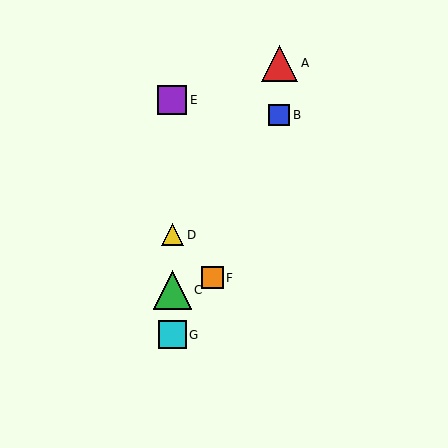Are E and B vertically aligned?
No, E is at x≈172 and B is at x≈279.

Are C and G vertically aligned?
Yes, both are at x≈172.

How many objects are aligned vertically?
4 objects (C, D, E, G) are aligned vertically.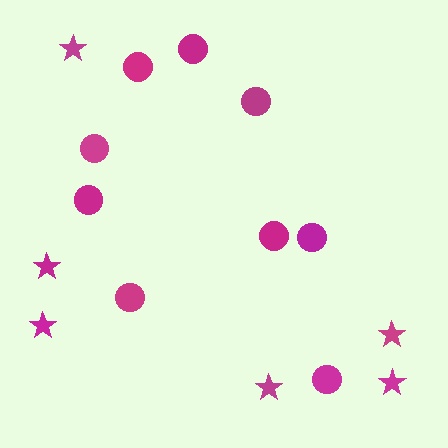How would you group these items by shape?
There are 2 groups: one group of stars (6) and one group of circles (9).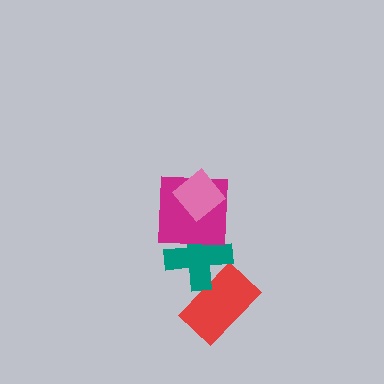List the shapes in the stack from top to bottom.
From top to bottom: the pink diamond, the magenta square, the teal cross, the red rectangle.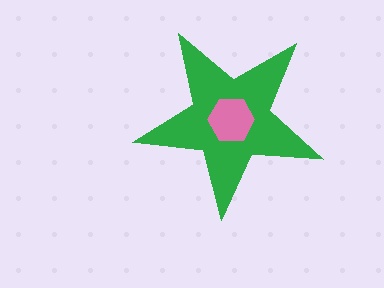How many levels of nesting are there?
2.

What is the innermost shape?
The pink hexagon.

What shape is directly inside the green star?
The pink hexagon.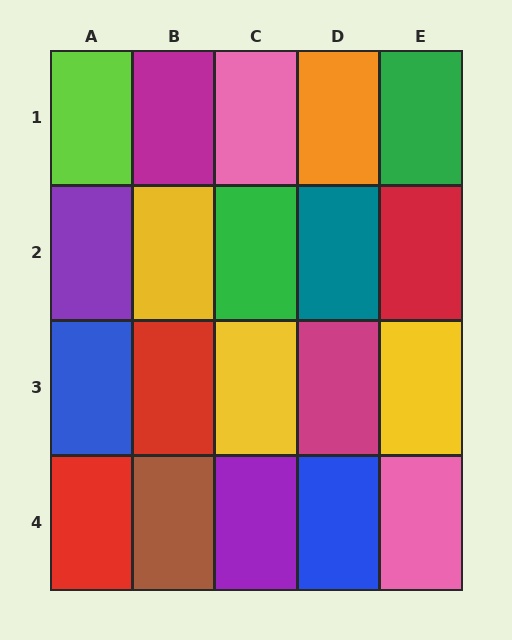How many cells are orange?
1 cell is orange.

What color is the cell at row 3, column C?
Yellow.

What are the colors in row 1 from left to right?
Lime, magenta, pink, orange, green.